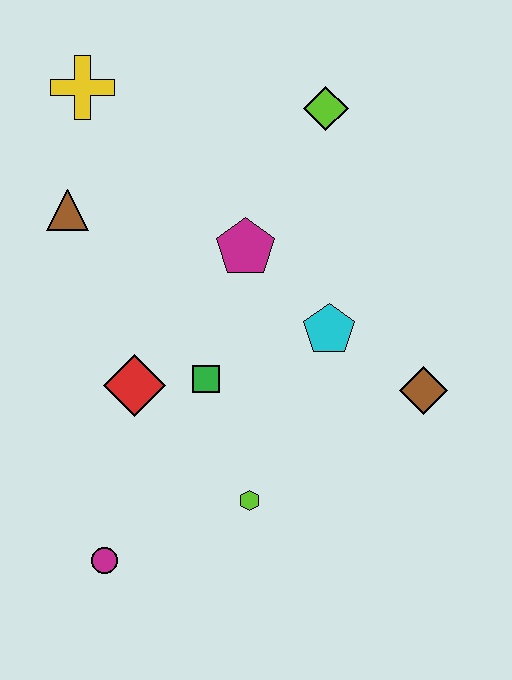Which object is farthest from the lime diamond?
The magenta circle is farthest from the lime diamond.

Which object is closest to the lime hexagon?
The green square is closest to the lime hexagon.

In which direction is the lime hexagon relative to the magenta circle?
The lime hexagon is to the right of the magenta circle.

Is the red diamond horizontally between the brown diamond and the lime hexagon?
No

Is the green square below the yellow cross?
Yes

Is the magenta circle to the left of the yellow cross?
No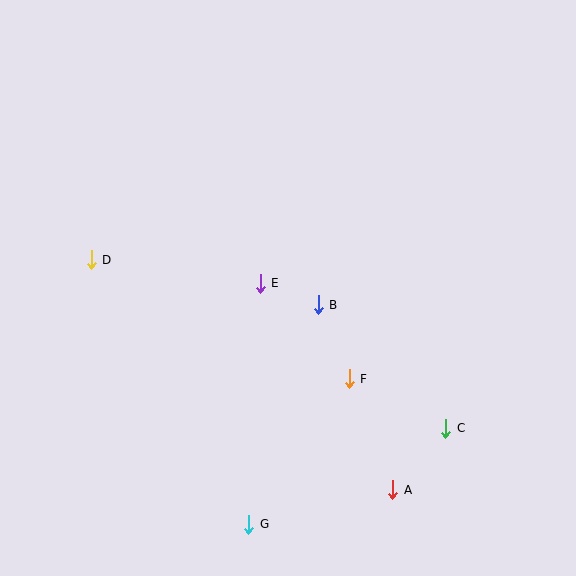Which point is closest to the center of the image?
Point E at (260, 283) is closest to the center.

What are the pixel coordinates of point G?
Point G is at (249, 524).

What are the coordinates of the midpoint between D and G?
The midpoint between D and G is at (170, 392).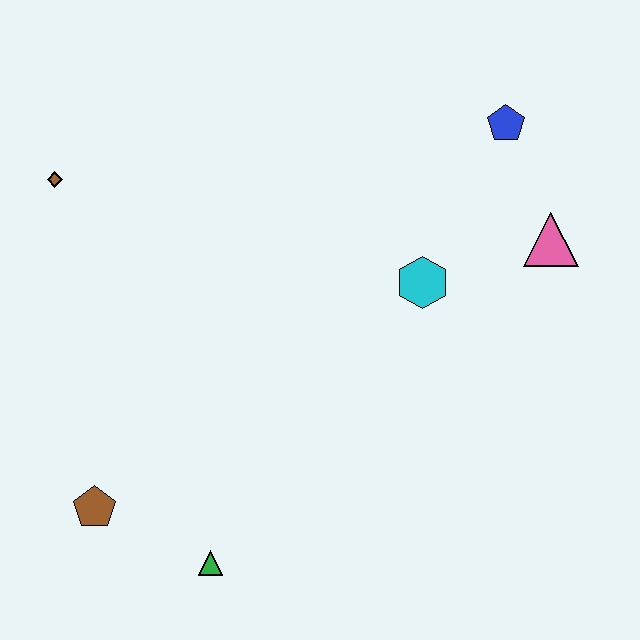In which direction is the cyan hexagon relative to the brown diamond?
The cyan hexagon is to the right of the brown diamond.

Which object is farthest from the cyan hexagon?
The brown pentagon is farthest from the cyan hexagon.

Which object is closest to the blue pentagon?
The pink triangle is closest to the blue pentagon.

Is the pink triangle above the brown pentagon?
Yes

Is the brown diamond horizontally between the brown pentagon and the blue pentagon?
No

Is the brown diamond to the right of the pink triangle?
No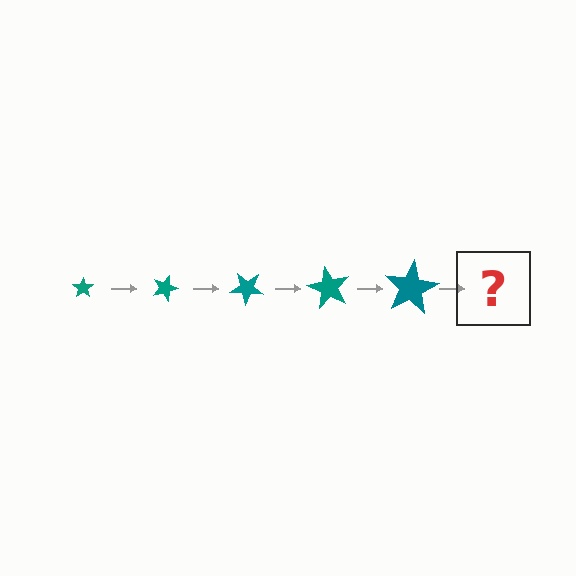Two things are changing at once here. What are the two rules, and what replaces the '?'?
The two rules are that the star grows larger each step and it rotates 20 degrees each step. The '?' should be a star, larger than the previous one and rotated 100 degrees from the start.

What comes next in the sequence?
The next element should be a star, larger than the previous one and rotated 100 degrees from the start.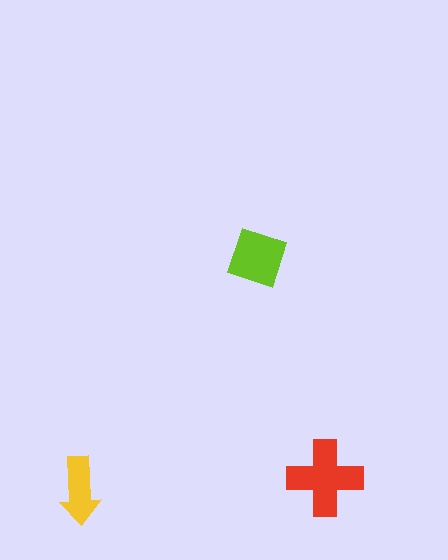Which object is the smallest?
The yellow arrow.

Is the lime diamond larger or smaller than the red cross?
Smaller.